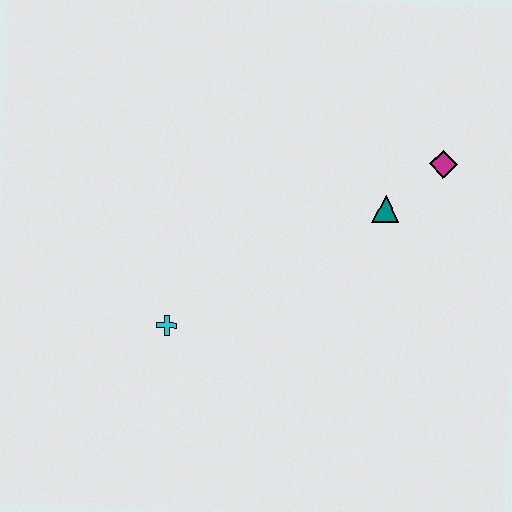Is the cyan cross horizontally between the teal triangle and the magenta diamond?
No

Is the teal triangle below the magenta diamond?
Yes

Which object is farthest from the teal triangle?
The cyan cross is farthest from the teal triangle.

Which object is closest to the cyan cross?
The teal triangle is closest to the cyan cross.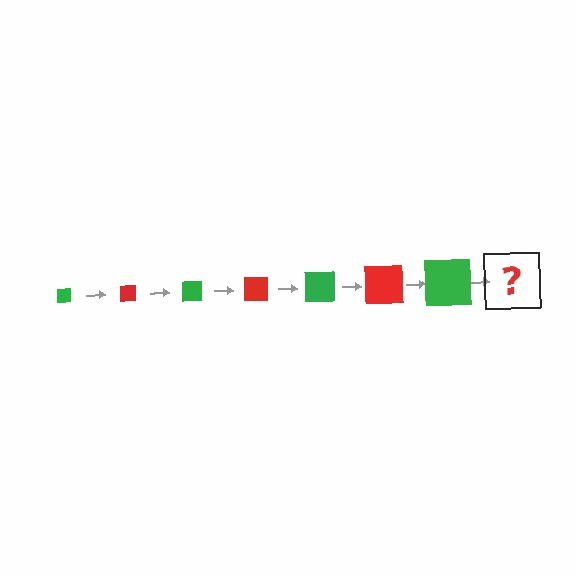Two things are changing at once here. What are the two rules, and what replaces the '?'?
The two rules are that the square grows larger each step and the color cycles through green and red. The '?' should be a red square, larger than the previous one.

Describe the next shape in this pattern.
It should be a red square, larger than the previous one.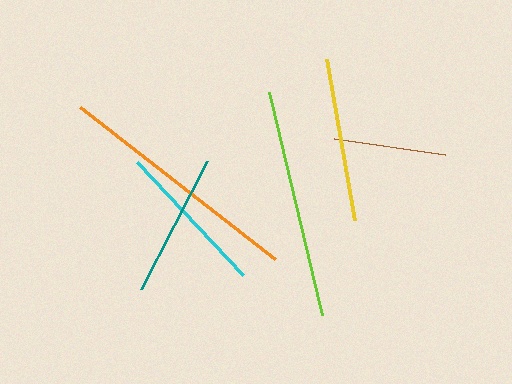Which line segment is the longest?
The orange line is the longest at approximately 247 pixels.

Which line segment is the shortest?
The brown line is the shortest at approximately 111 pixels.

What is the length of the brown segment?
The brown segment is approximately 111 pixels long.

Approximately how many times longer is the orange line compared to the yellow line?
The orange line is approximately 1.5 times the length of the yellow line.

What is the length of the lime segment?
The lime segment is approximately 229 pixels long.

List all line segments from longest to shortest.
From longest to shortest: orange, lime, yellow, cyan, teal, brown.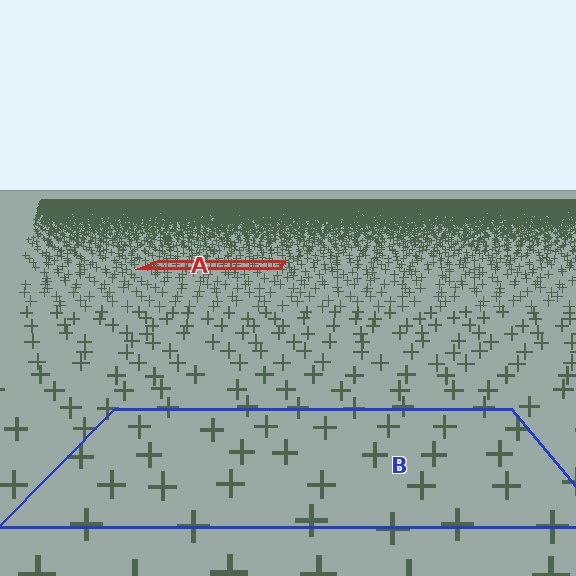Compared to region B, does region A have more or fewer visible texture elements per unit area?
Region A has more texture elements per unit area — they are packed more densely because it is farther away.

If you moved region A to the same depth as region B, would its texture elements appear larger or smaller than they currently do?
They would appear larger. At a closer depth, the same texture elements are projected at a bigger on-screen size.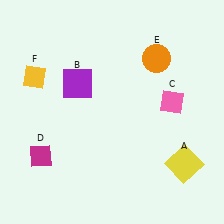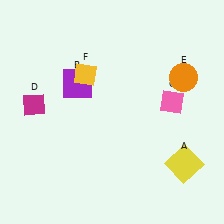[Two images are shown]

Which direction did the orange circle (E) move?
The orange circle (E) moved right.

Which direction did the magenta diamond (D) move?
The magenta diamond (D) moved up.